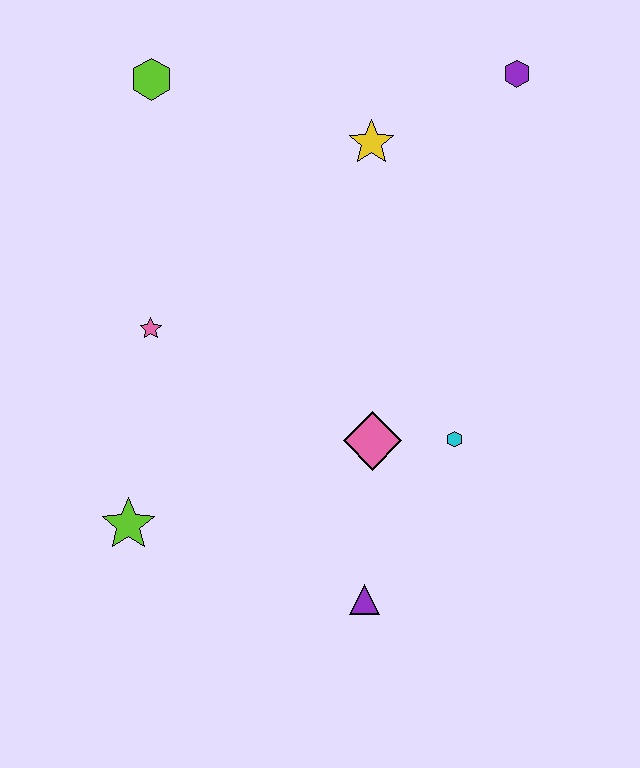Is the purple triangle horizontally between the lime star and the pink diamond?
Yes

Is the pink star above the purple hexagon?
No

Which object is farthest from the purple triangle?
The lime hexagon is farthest from the purple triangle.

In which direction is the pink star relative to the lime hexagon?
The pink star is below the lime hexagon.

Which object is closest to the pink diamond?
The cyan hexagon is closest to the pink diamond.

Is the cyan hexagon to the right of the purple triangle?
Yes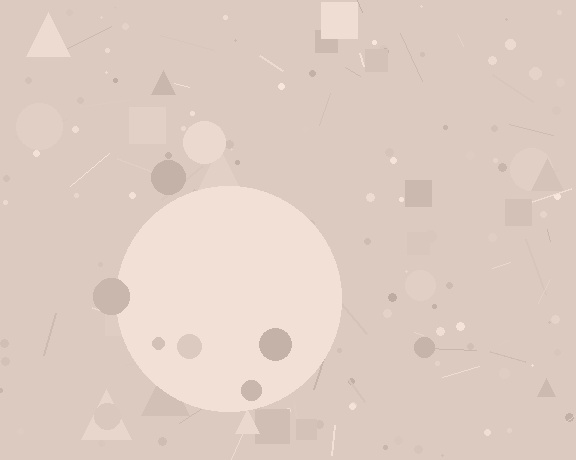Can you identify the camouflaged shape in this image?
The camouflaged shape is a circle.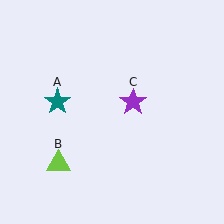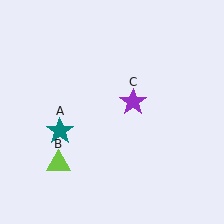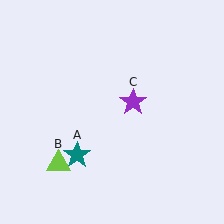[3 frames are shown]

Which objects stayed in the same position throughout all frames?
Lime triangle (object B) and purple star (object C) remained stationary.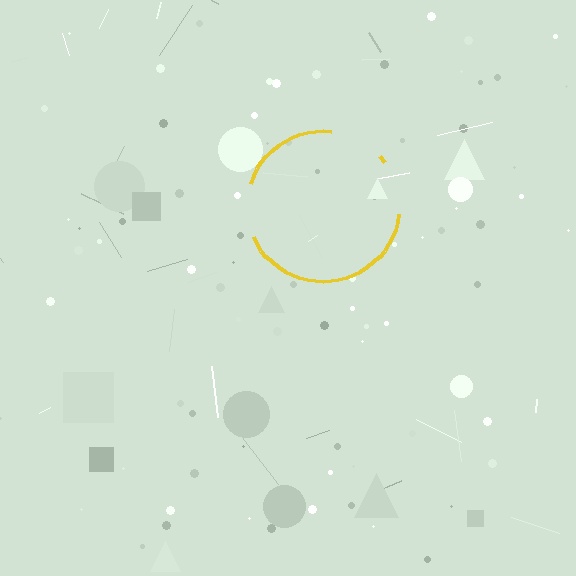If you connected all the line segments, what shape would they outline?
They would outline a circle.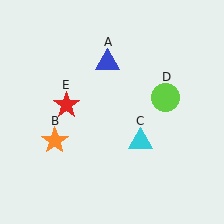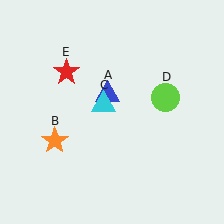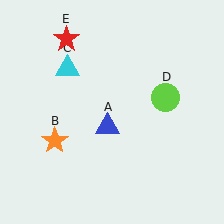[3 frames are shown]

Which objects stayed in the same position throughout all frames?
Orange star (object B) and lime circle (object D) remained stationary.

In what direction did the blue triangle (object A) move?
The blue triangle (object A) moved down.